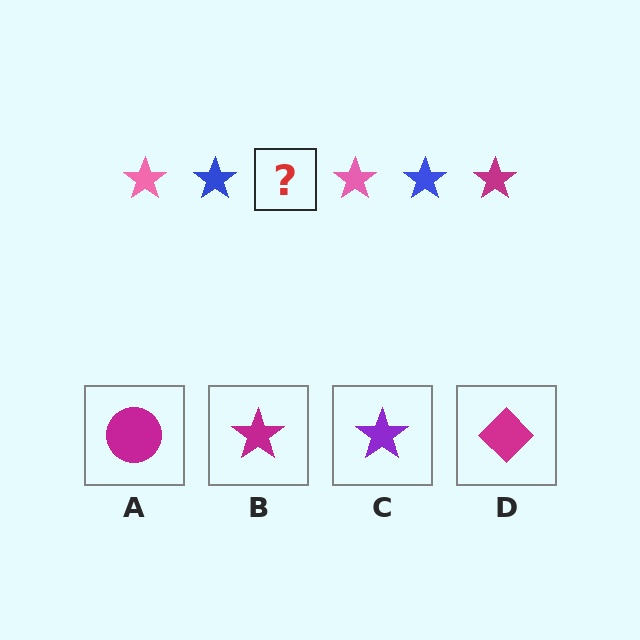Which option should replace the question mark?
Option B.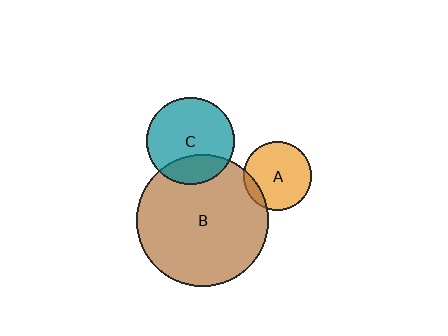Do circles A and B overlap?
Yes.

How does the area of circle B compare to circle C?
Approximately 2.3 times.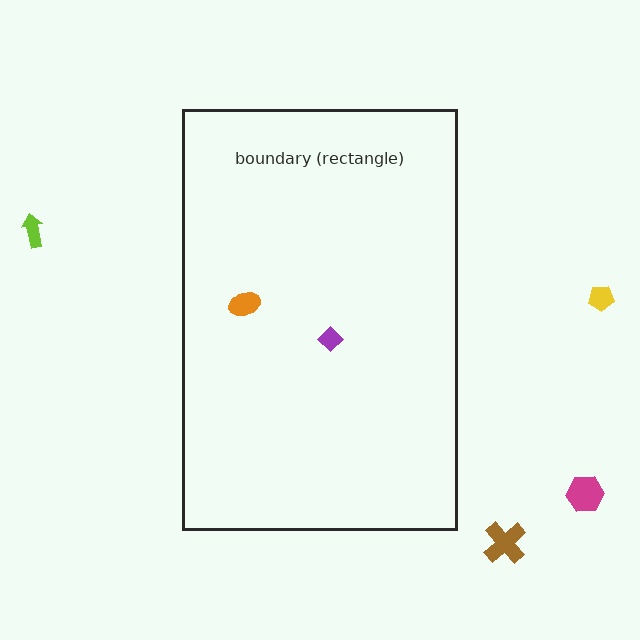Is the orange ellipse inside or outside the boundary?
Inside.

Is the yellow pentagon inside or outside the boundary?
Outside.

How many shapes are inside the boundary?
2 inside, 4 outside.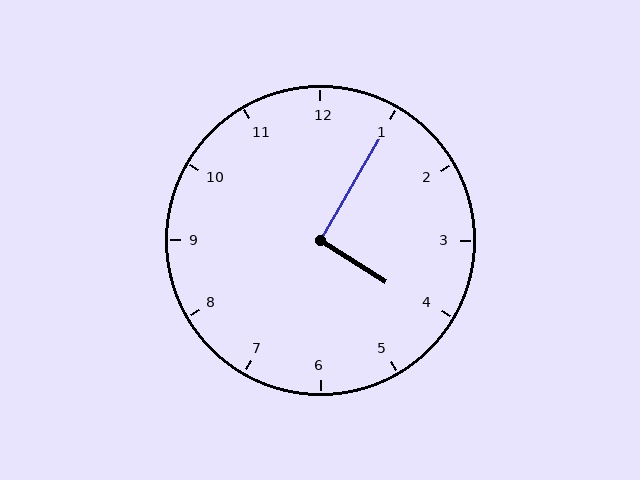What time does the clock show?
4:05.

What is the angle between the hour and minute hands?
Approximately 92 degrees.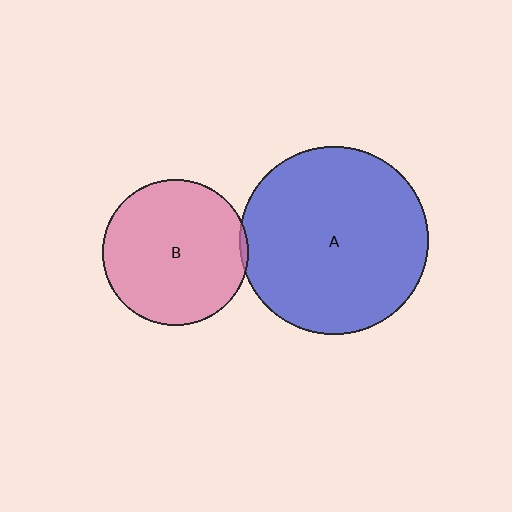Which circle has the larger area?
Circle A (blue).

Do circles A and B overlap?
Yes.